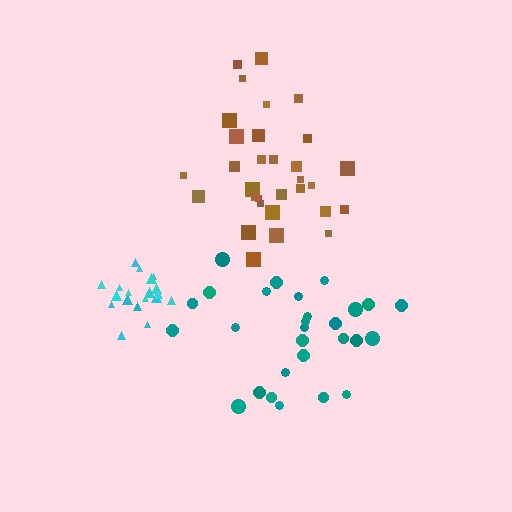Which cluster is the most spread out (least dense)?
Teal.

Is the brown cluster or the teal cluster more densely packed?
Brown.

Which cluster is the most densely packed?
Cyan.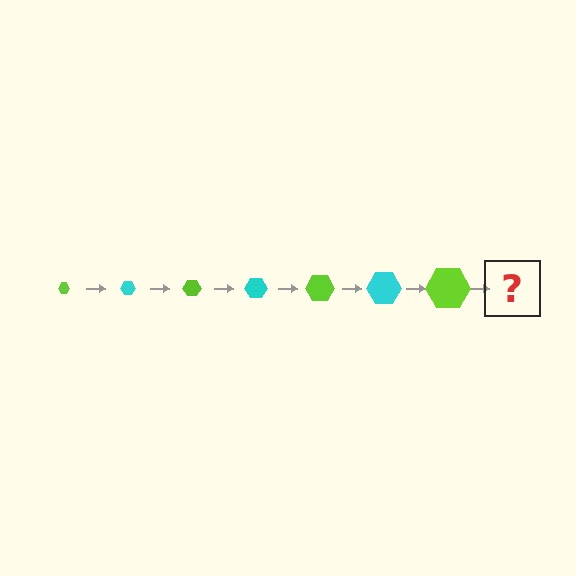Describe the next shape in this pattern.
It should be a cyan hexagon, larger than the previous one.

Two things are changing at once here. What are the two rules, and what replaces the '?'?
The two rules are that the hexagon grows larger each step and the color cycles through lime and cyan. The '?' should be a cyan hexagon, larger than the previous one.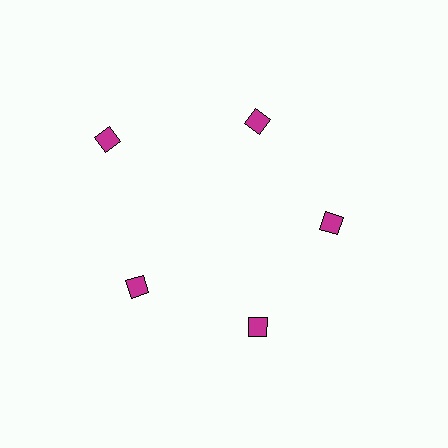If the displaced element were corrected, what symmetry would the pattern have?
It would have 5-fold rotational symmetry — the pattern would map onto itself every 72 degrees.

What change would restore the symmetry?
The symmetry would be restored by moving it inward, back onto the ring so that all 5 diamonds sit at equal angles and equal distance from the center.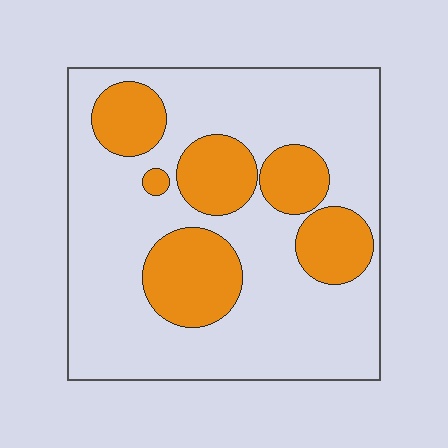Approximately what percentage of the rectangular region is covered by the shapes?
Approximately 30%.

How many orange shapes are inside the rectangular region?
6.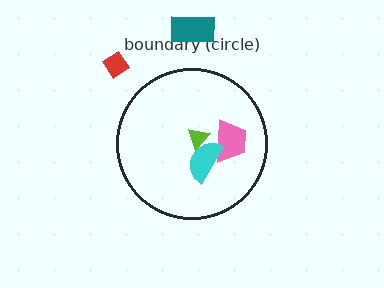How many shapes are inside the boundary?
3 inside, 2 outside.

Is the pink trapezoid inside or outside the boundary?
Inside.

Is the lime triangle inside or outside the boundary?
Inside.